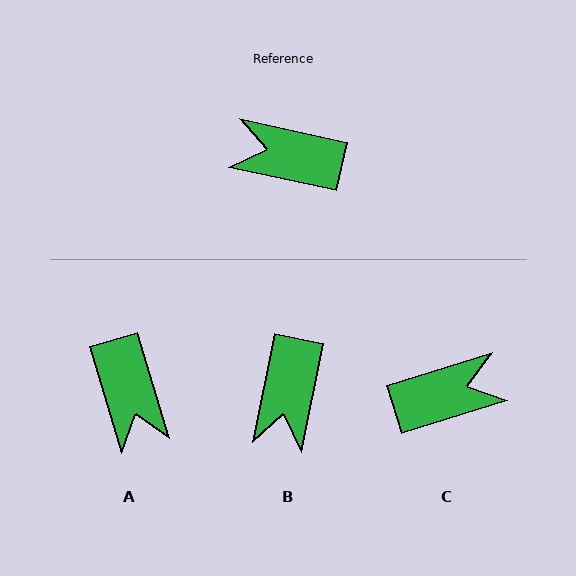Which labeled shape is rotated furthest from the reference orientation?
C, about 150 degrees away.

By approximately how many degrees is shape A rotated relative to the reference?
Approximately 119 degrees counter-clockwise.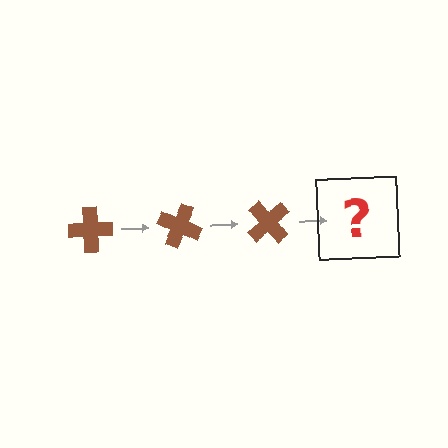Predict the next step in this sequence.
The next step is a brown cross rotated 75 degrees.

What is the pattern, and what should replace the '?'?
The pattern is that the cross rotates 25 degrees each step. The '?' should be a brown cross rotated 75 degrees.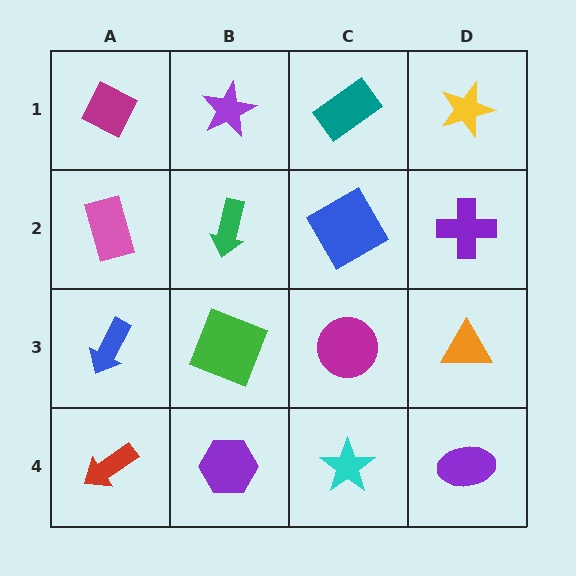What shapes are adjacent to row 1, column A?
A pink rectangle (row 2, column A), a purple star (row 1, column B).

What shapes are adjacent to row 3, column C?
A blue diamond (row 2, column C), a cyan star (row 4, column C), a green square (row 3, column B), an orange triangle (row 3, column D).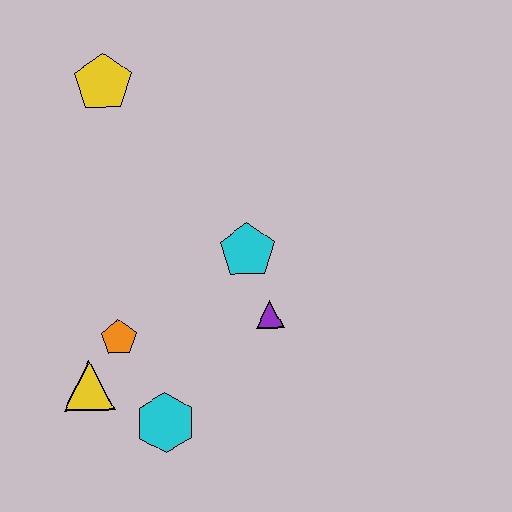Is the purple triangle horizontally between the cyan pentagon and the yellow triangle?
No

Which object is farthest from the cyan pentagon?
The yellow pentagon is farthest from the cyan pentagon.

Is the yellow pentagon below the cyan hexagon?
No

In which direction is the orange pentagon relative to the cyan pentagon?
The orange pentagon is to the left of the cyan pentagon.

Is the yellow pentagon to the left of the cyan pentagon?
Yes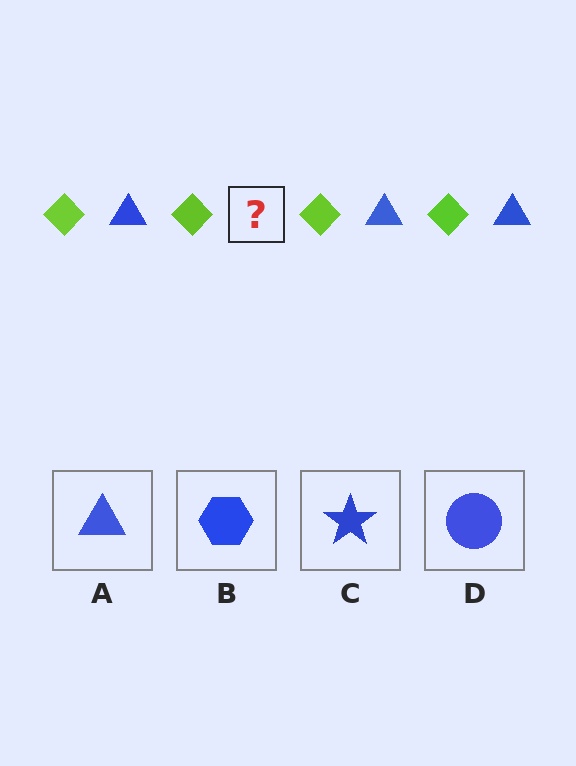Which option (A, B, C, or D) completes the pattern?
A.